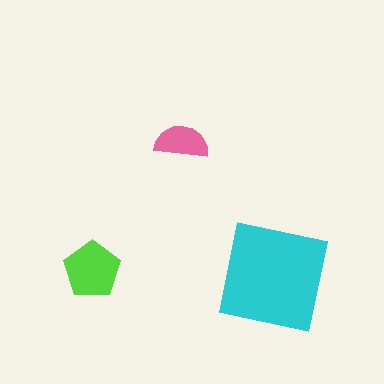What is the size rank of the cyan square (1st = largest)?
1st.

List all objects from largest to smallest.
The cyan square, the lime pentagon, the pink semicircle.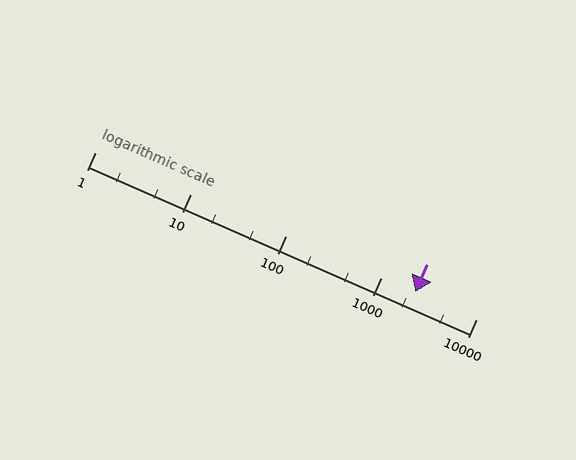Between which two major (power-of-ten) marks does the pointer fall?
The pointer is between 1000 and 10000.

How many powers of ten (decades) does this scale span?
The scale spans 4 decades, from 1 to 10000.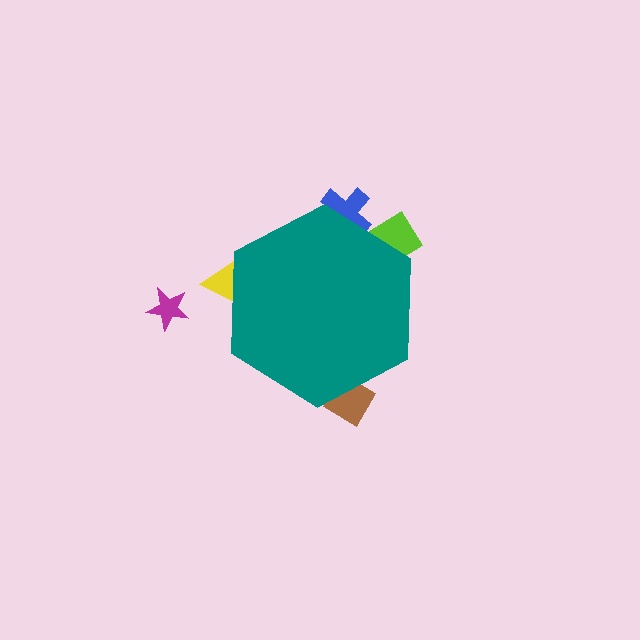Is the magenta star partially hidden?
No, the magenta star is fully visible.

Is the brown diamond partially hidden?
Yes, the brown diamond is partially hidden behind the teal hexagon.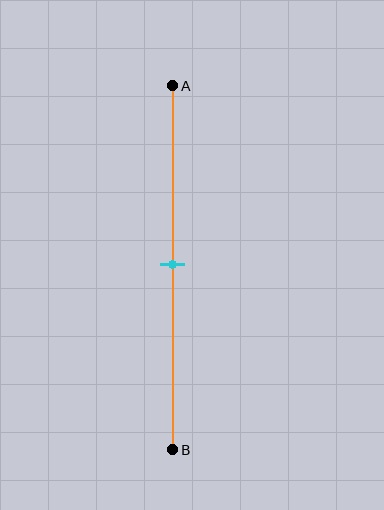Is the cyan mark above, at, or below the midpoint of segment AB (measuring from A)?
The cyan mark is approximately at the midpoint of segment AB.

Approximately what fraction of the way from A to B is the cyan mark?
The cyan mark is approximately 50% of the way from A to B.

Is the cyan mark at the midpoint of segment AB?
Yes, the mark is approximately at the midpoint.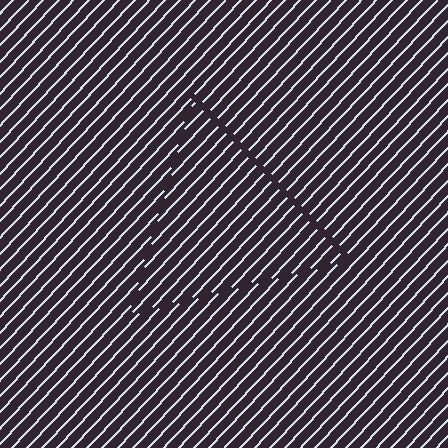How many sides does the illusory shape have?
3 sides — the line-ends trace a triangle.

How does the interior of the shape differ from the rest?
The interior of the shape contains the same grating, shifted by half a period — the contour is defined by the phase discontinuity where line-ends from the inner and outer gratings abut.